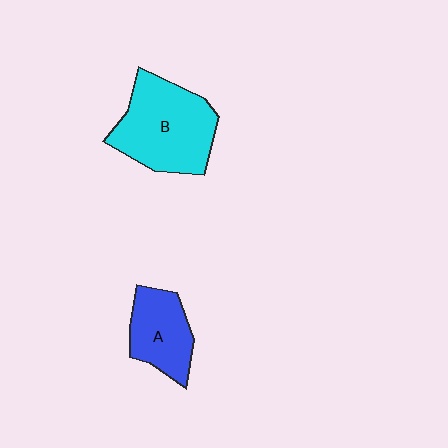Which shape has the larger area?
Shape B (cyan).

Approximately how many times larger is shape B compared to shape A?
Approximately 1.7 times.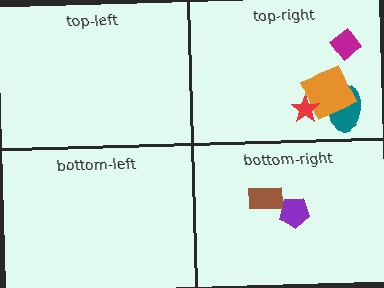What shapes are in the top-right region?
The teal ellipse, the magenta diamond, the orange square, the red star.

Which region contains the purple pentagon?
The bottom-right region.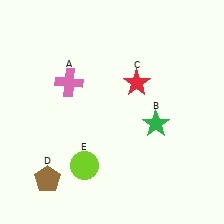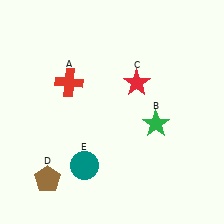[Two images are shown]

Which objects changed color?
A changed from pink to red. E changed from lime to teal.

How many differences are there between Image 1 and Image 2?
There are 2 differences between the two images.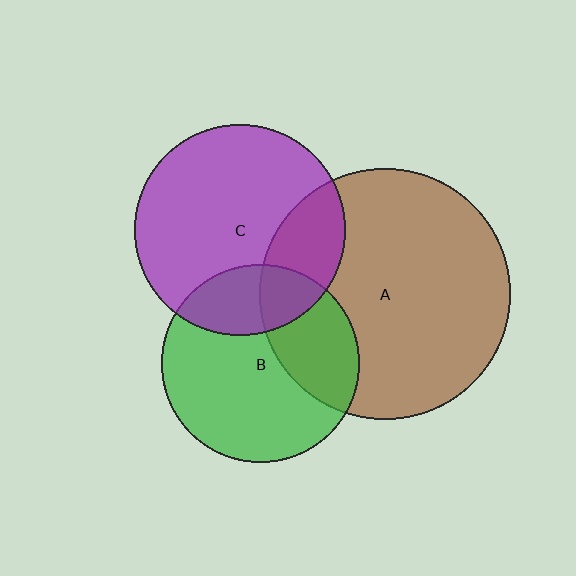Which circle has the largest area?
Circle A (brown).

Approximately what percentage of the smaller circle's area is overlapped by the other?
Approximately 25%.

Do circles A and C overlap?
Yes.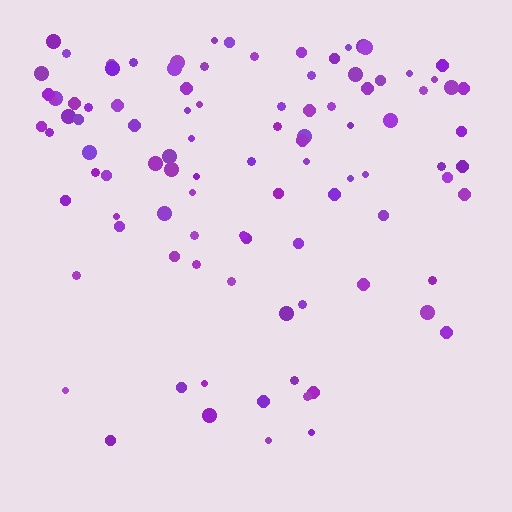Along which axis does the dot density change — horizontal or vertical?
Vertical.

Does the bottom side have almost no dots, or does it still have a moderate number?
Still a moderate number, just noticeably fewer than the top.